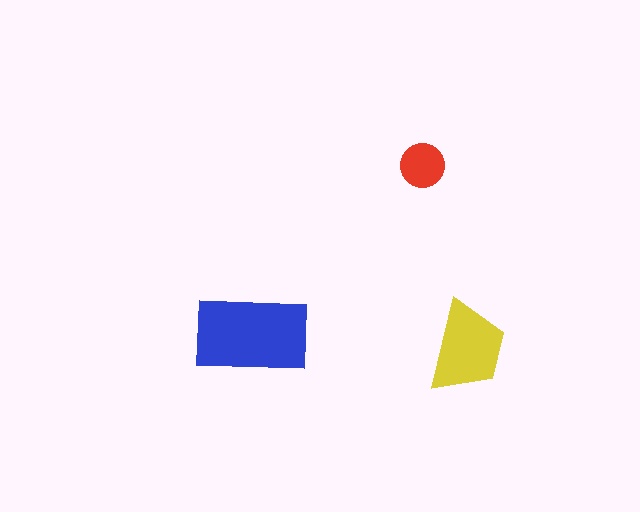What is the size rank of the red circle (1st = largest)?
3rd.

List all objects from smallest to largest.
The red circle, the yellow trapezoid, the blue rectangle.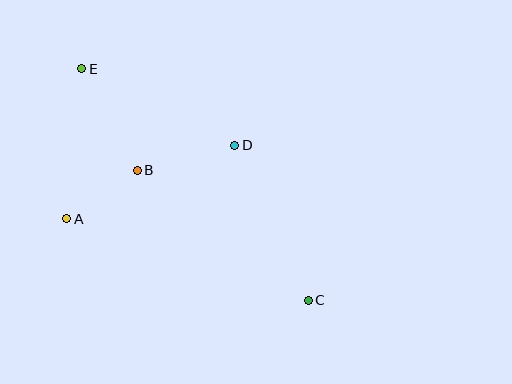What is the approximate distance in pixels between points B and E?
The distance between B and E is approximately 116 pixels.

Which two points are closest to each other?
Points A and B are closest to each other.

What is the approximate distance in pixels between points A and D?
The distance between A and D is approximately 184 pixels.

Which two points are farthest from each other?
Points C and E are farthest from each other.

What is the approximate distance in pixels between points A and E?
The distance between A and E is approximately 151 pixels.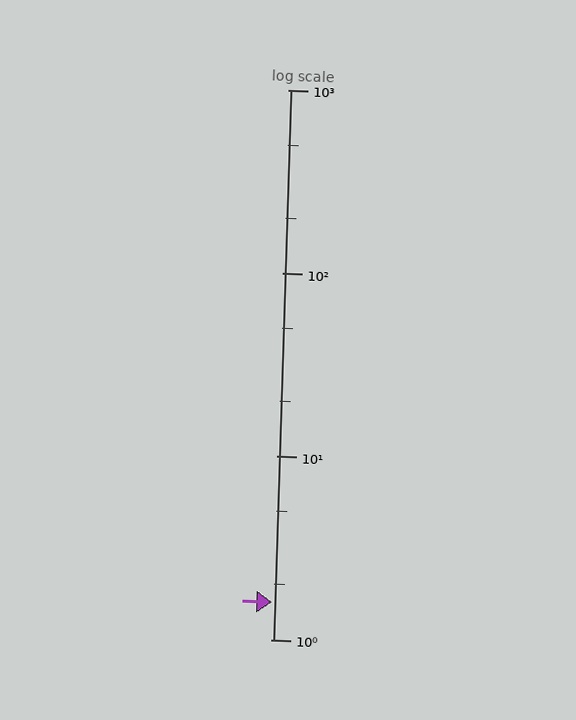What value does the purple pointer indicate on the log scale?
The pointer indicates approximately 1.6.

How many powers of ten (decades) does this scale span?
The scale spans 3 decades, from 1 to 1000.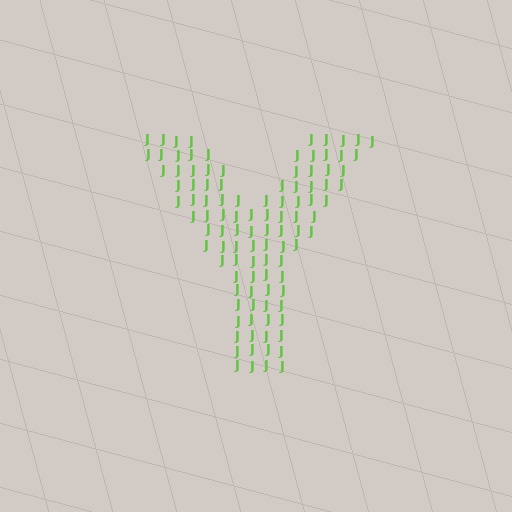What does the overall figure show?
The overall figure shows the letter Y.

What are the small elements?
The small elements are letter J's.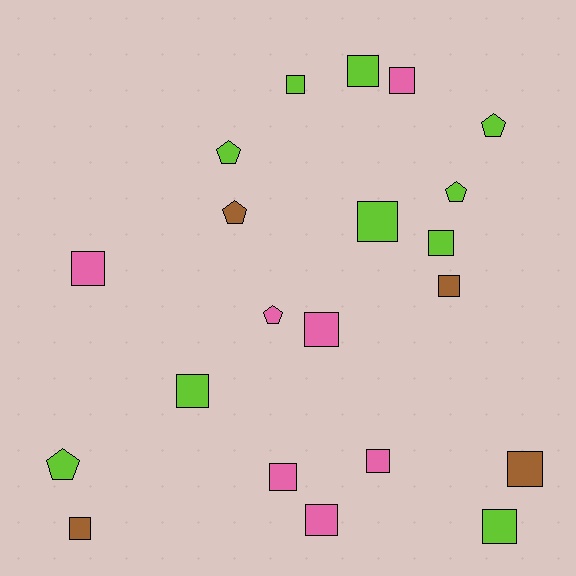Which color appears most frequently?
Lime, with 10 objects.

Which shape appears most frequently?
Square, with 15 objects.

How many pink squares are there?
There are 6 pink squares.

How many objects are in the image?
There are 21 objects.